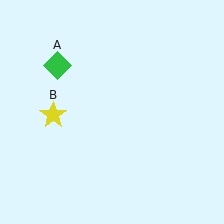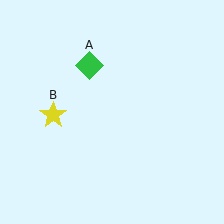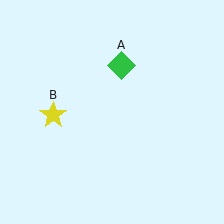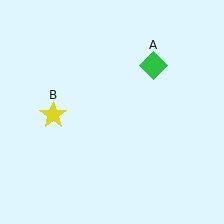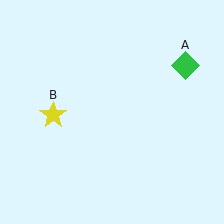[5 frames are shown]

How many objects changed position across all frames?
1 object changed position: green diamond (object A).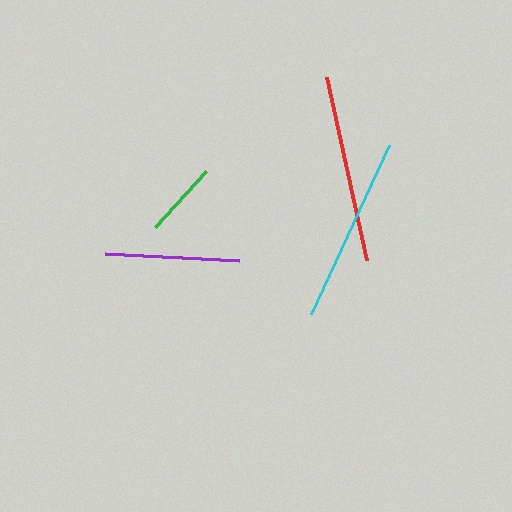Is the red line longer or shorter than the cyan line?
The red line is longer than the cyan line.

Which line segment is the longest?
The red line is the longest at approximately 187 pixels.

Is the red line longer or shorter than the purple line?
The red line is longer than the purple line.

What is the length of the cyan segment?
The cyan segment is approximately 186 pixels long.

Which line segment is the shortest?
The green line is the shortest at approximately 76 pixels.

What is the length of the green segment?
The green segment is approximately 76 pixels long.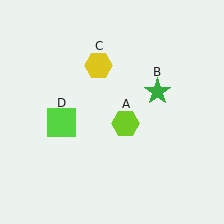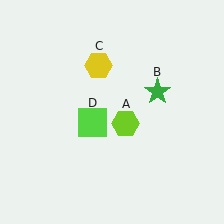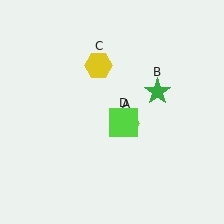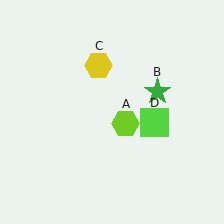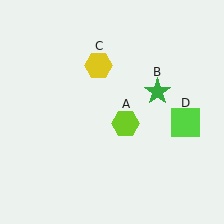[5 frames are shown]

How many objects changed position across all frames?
1 object changed position: lime square (object D).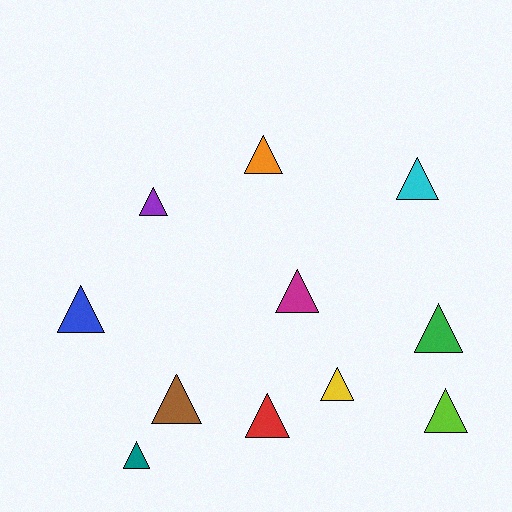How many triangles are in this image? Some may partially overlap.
There are 11 triangles.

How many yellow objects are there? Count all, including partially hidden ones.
There is 1 yellow object.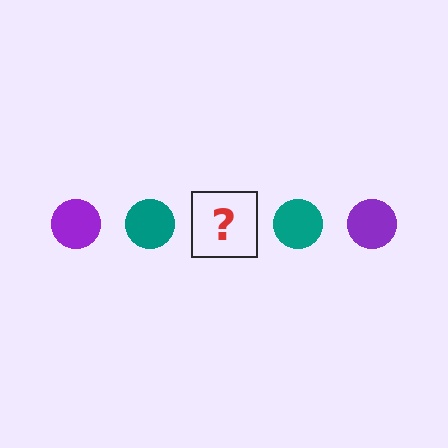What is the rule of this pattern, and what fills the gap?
The rule is that the pattern cycles through purple, teal circles. The gap should be filled with a purple circle.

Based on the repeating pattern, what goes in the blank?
The blank should be a purple circle.